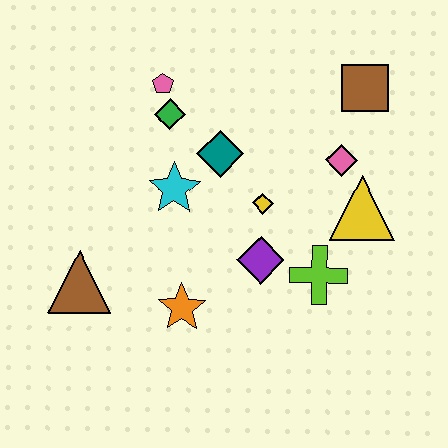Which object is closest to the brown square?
The pink diamond is closest to the brown square.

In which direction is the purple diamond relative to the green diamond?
The purple diamond is below the green diamond.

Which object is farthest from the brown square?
The brown triangle is farthest from the brown square.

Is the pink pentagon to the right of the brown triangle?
Yes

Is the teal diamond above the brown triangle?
Yes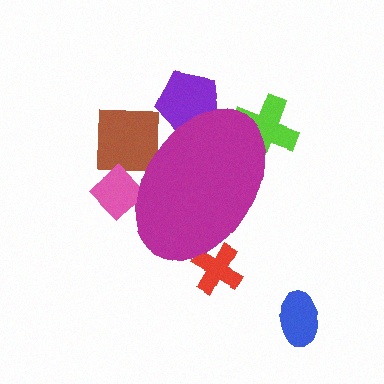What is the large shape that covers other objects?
A magenta ellipse.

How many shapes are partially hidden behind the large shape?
5 shapes are partially hidden.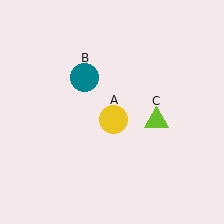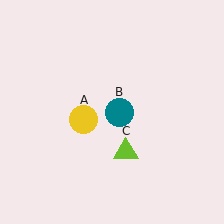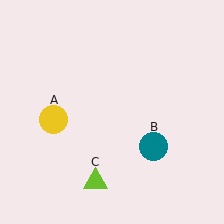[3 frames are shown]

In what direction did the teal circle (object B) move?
The teal circle (object B) moved down and to the right.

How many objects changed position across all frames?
3 objects changed position: yellow circle (object A), teal circle (object B), lime triangle (object C).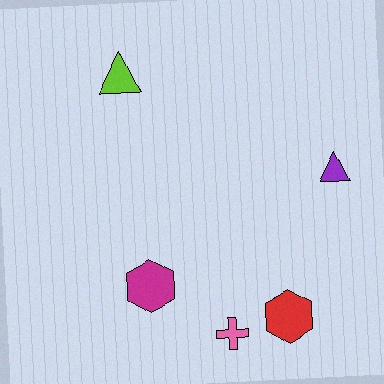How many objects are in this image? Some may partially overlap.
There are 5 objects.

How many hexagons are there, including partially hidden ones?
There are 2 hexagons.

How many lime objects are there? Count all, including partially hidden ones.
There is 1 lime object.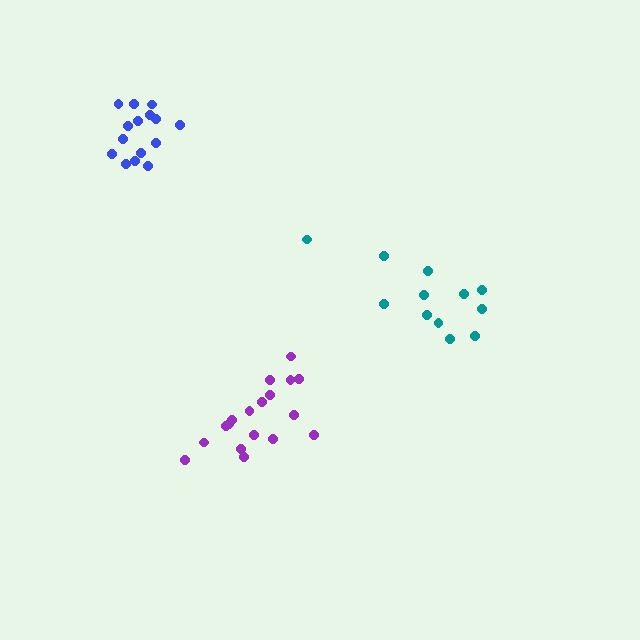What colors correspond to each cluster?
The clusters are colored: blue, teal, purple.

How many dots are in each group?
Group 1: 15 dots, Group 2: 12 dots, Group 3: 18 dots (45 total).